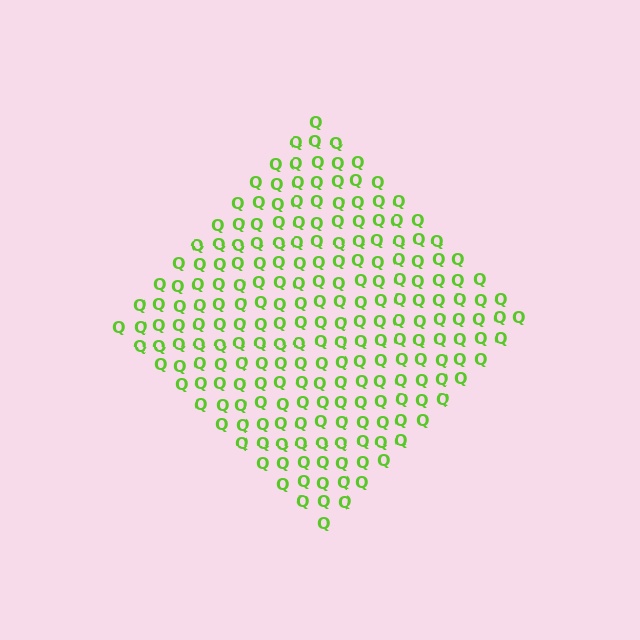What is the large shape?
The large shape is a diamond.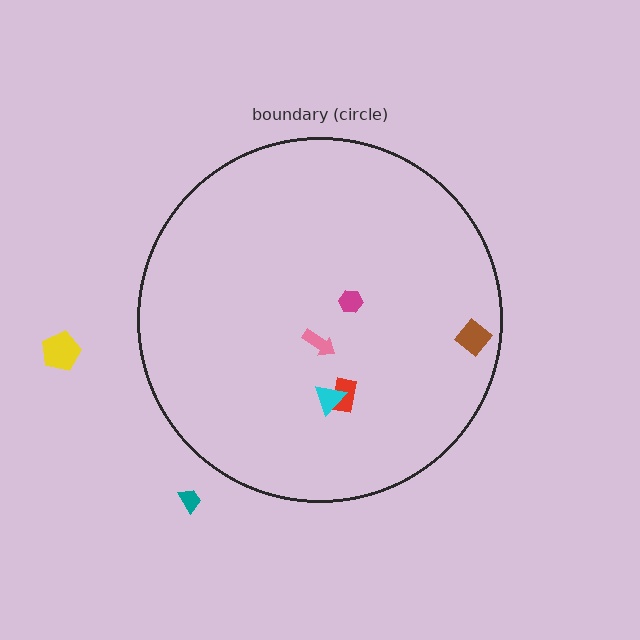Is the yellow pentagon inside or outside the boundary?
Outside.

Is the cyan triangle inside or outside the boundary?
Inside.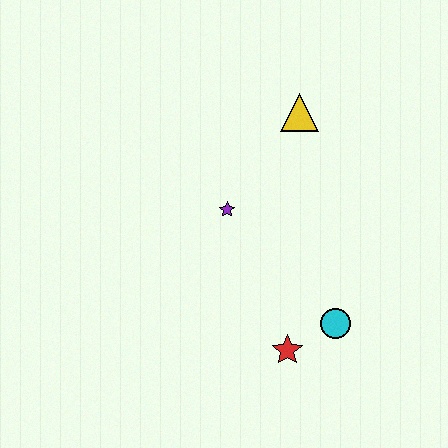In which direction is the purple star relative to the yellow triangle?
The purple star is below the yellow triangle.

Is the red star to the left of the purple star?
No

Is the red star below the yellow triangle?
Yes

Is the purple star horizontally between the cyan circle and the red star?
No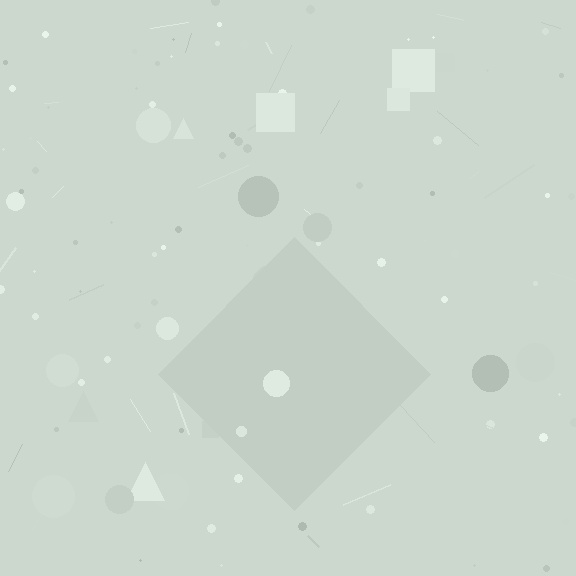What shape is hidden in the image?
A diamond is hidden in the image.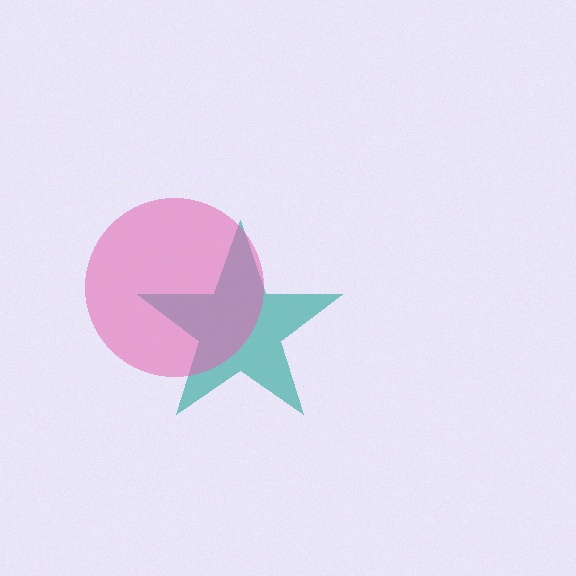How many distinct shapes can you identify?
There are 2 distinct shapes: a teal star, a pink circle.